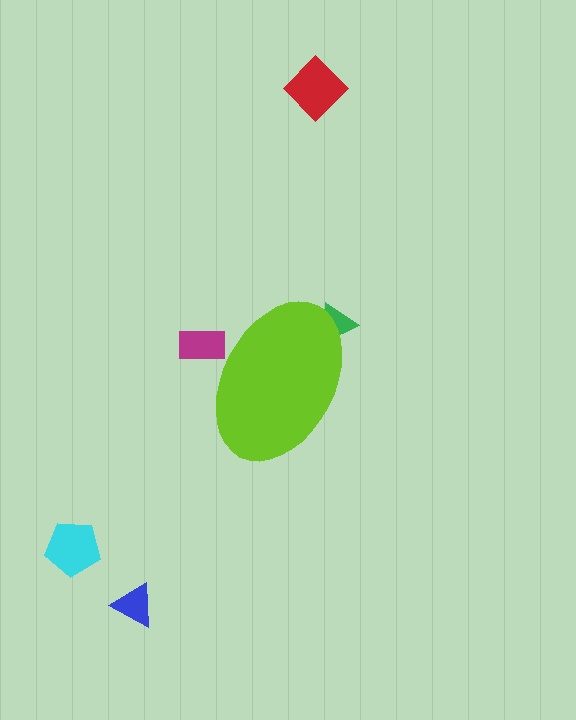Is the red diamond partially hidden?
No, the red diamond is fully visible.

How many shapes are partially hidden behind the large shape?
2 shapes are partially hidden.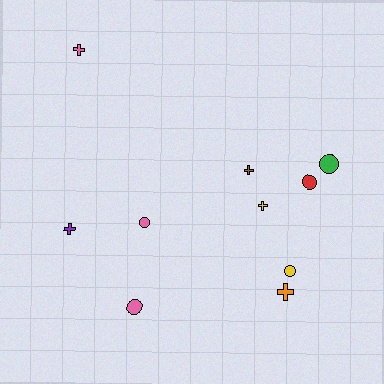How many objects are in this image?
There are 10 objects.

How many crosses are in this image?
There are 5 crosses.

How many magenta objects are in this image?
There are no magenta objects.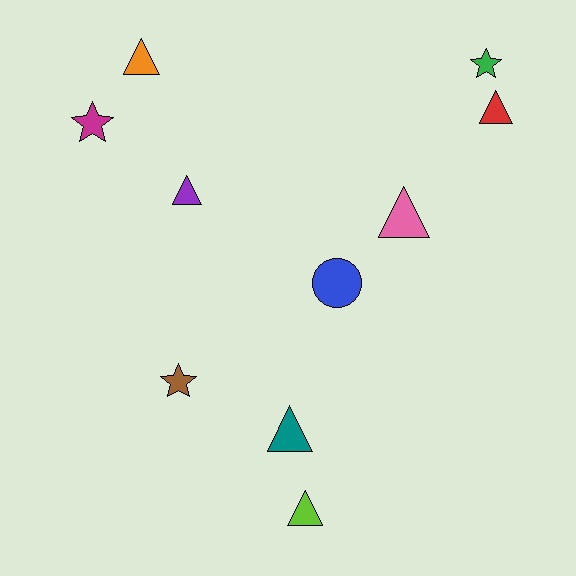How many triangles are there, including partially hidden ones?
There are 6 triangles.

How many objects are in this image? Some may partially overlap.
There are 10 objects.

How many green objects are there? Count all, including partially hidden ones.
There is 1 green object.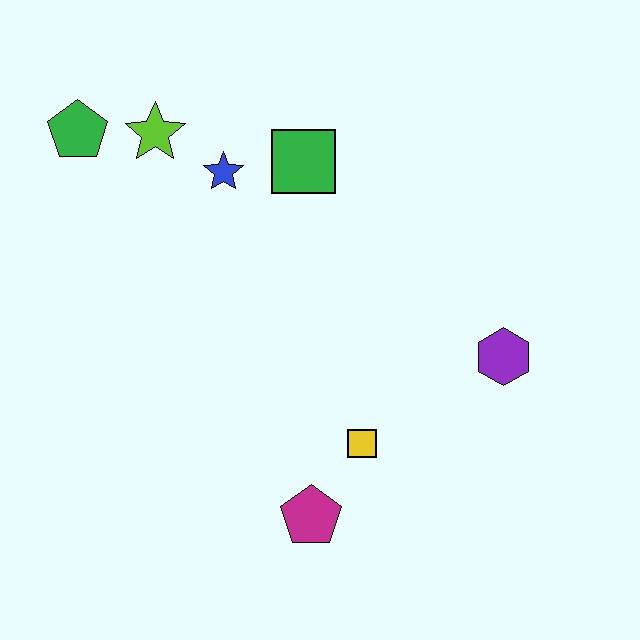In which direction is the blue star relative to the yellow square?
The blue star is above the yellow square.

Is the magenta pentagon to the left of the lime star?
No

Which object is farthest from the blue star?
The magenta pentagon is farthest from the blue star.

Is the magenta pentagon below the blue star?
Yes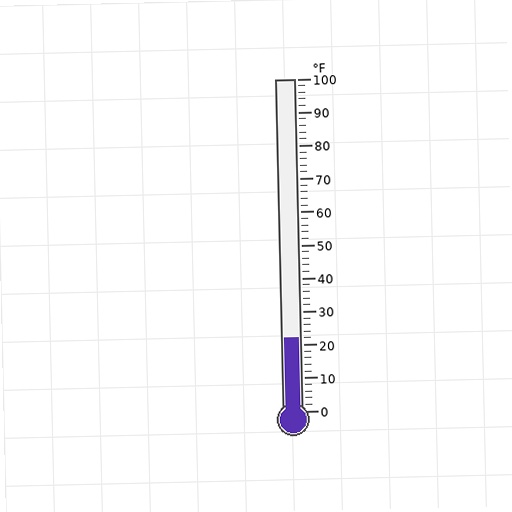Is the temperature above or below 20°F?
The temperature is above 20°F.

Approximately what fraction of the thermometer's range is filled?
The thermometer is filled to approximately 20% of its range.